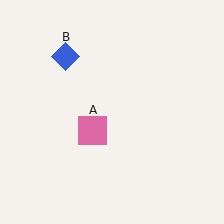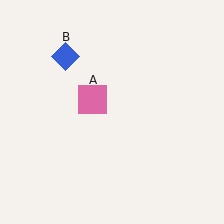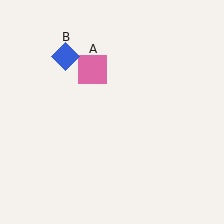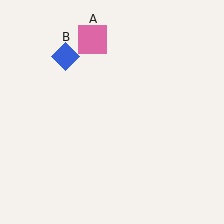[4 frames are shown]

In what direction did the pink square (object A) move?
The pink square (object A) moved up.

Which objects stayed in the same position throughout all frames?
Blue diamond (object B) remained stationary.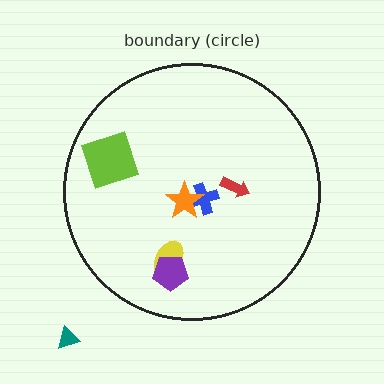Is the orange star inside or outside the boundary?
Inside.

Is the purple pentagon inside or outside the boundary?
Inside.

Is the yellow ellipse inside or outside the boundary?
Inside.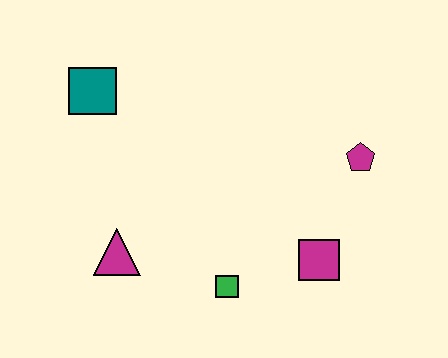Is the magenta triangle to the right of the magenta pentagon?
No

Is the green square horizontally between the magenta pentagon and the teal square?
Yes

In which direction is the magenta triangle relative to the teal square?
The magenta triangle is below the teal square.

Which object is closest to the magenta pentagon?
The magenta square is closest to the magenta pentagon.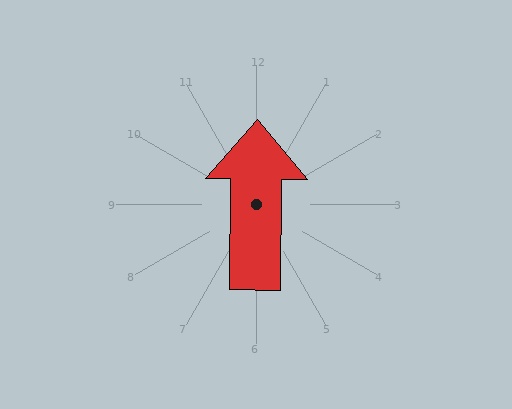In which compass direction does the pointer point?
North.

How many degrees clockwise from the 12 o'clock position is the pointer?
Approximately 1 degrees.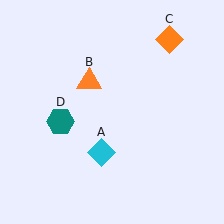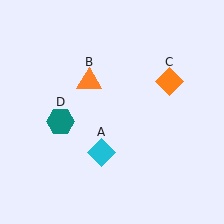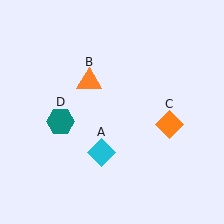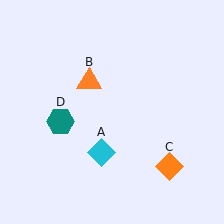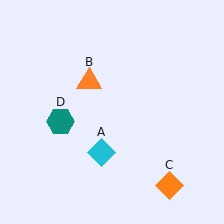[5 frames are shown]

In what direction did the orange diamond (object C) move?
The orange diamond (object C) moved down.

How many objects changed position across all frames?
1 object changed position: orange diamond (object C).